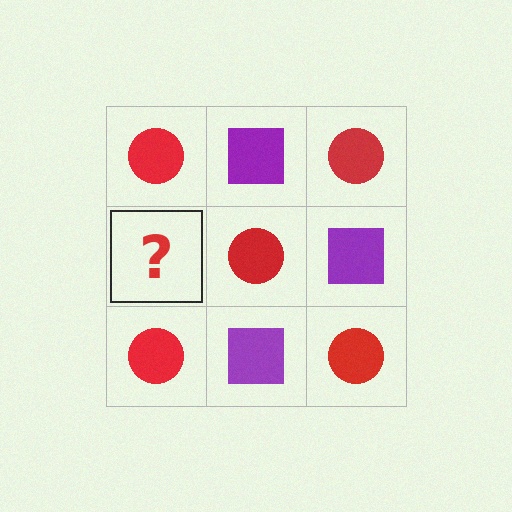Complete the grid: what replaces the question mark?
The question mark should be replaced with a purple square.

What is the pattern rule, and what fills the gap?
The rule is that it alternates red circle and purple square in a checkerboard pattern. The gap should be filled with a purple square.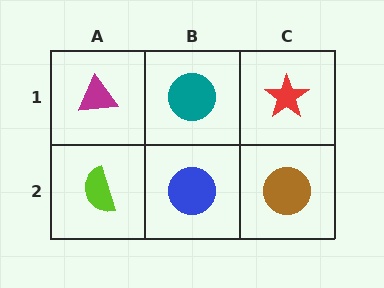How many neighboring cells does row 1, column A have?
2.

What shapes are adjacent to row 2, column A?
A magenta triangle (row 1, column A), a blue circle (row 2, column B).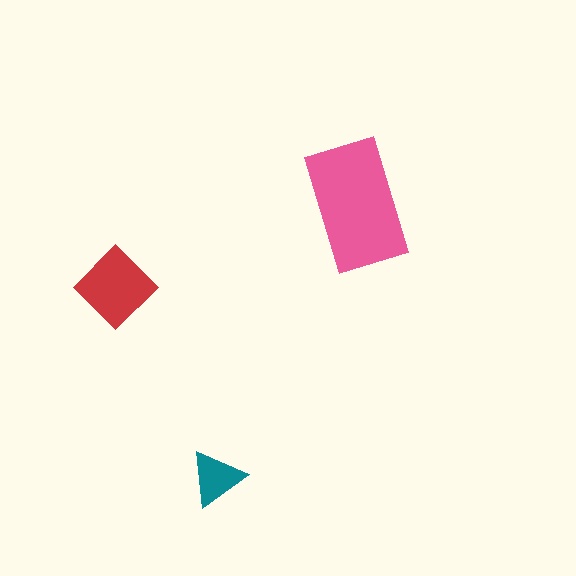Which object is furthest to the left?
The red diamond is leftmost.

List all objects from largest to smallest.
The pink rectangle, the red diamond, the teal triangle.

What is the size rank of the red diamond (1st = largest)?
2nd.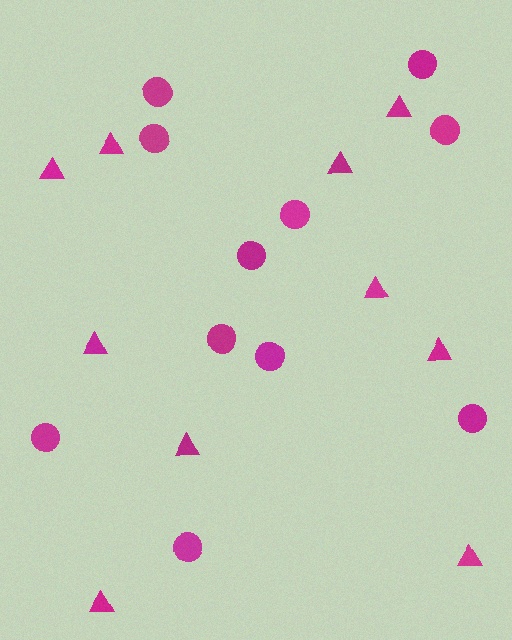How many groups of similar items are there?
There are 2 groups: one group of triangles (10) and one group of circles (11).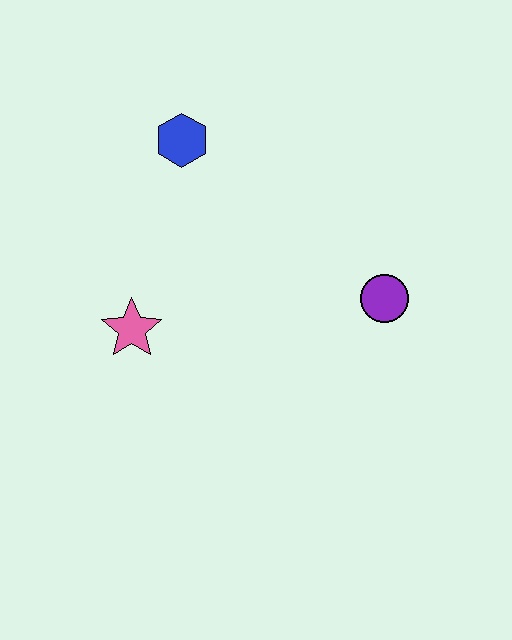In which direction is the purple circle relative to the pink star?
The purple circle is to the right of the pink star.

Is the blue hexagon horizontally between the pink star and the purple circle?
Yes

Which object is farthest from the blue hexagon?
The purple circle is farthest from the blue hexagon.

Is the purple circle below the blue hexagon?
Yes